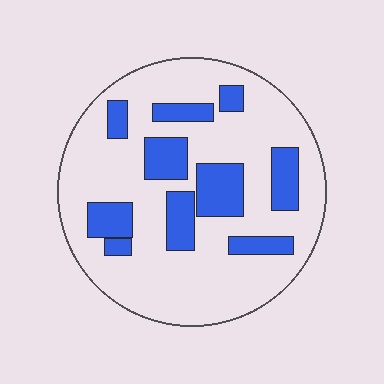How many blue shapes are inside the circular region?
10.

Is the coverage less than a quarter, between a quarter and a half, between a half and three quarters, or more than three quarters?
Less than a quarter.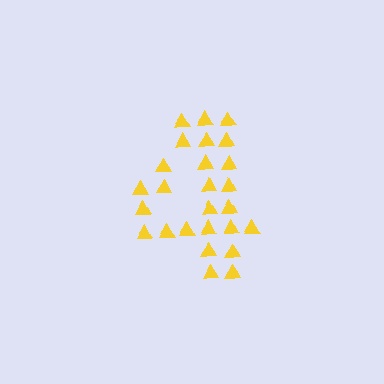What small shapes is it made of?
It is made of small triangles.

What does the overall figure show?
The overall figure shows the digit 4.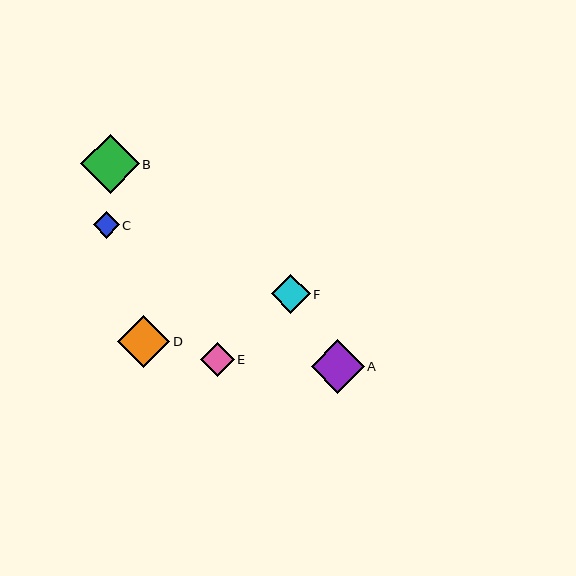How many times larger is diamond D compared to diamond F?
Diamond D is approximately 1.3 times the size of diamond F.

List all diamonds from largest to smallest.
From largest to smallest: B, A, D, F, E, C.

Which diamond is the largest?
Diamond B is the largest with a size of approximately 58 pixels.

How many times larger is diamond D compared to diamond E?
Diamond D is approximately 1.6 times the size of diamond E.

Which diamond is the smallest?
Diamond C is the smallest with a size of approximately 26 pixels.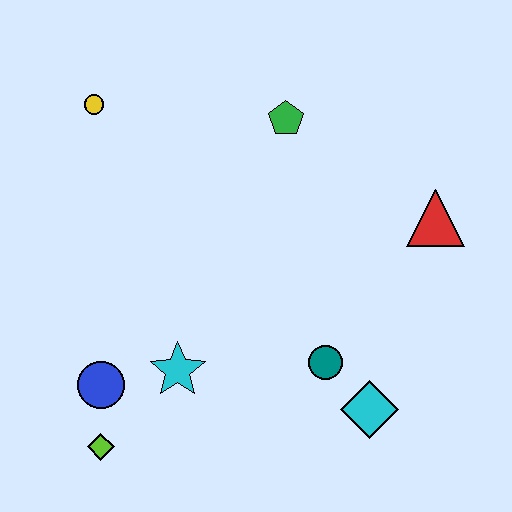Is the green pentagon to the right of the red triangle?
No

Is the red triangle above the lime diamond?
Yes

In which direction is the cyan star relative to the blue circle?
The cyan star is to the right of the blue circle.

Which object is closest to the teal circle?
The cyan diamond is closest to the teal circle.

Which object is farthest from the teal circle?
The yellow circle is farthest from the teal circle.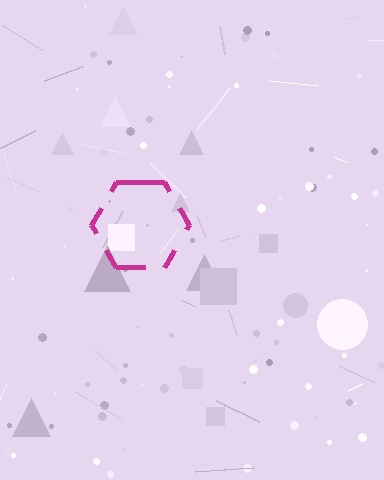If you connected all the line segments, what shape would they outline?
They would outline a hexagon.